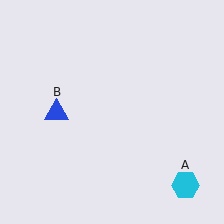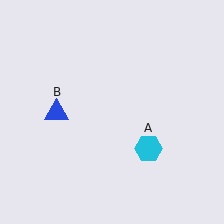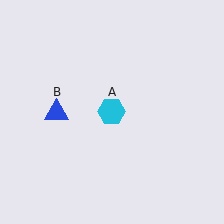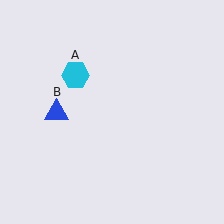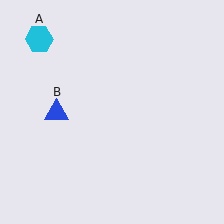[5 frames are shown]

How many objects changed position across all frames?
1 object changed position: cyan hexagon (object A).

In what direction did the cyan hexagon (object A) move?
The cyan hexagon (object A) moved up and to the left.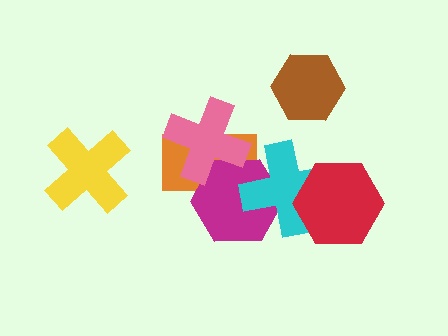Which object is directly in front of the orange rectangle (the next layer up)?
The magenta hexagon is directly in front of the orange rectangle.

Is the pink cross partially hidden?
No, no other shape covers it.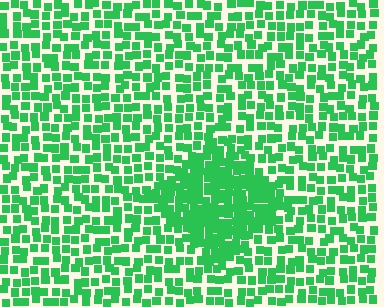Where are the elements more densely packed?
The elements are more densely packed inside the diamond boundary.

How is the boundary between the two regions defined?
The boundary is defined by a change in element density (approximately 2.0x ratio). All elements are the same color, size, and shape.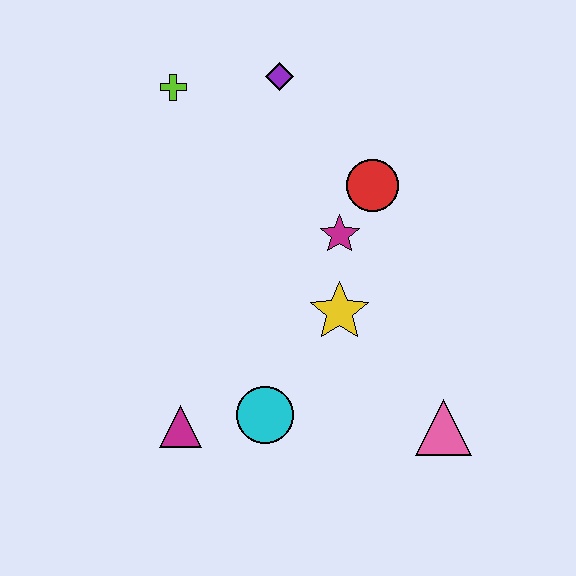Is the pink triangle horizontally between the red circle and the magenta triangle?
No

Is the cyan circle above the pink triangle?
Yes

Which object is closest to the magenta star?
The red circle is closest to the magenta star.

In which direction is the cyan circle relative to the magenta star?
The cyan circle is below the magenta star.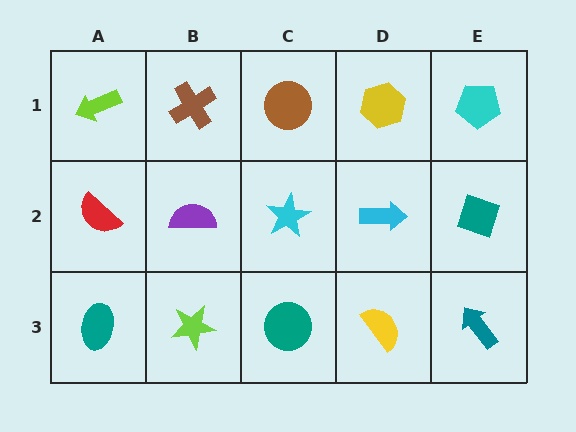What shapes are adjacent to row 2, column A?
A lime arrow (row 1, column A), a teal ellipse (row 3, column A), a purple semicircle (row 2, column B).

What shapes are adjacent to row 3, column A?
A red semicircle (row 2, column A), a lime star (row 3, column B).